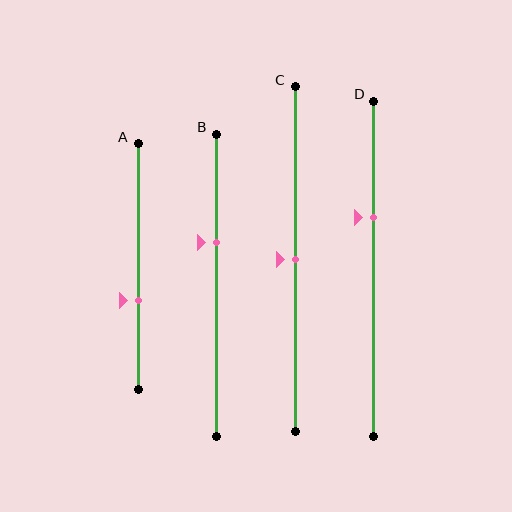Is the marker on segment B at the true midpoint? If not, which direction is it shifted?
No, the marker on segment B is shifted upward by about 14% of the segment length.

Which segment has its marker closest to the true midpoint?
Segment C has its marker closest to the true midpoint.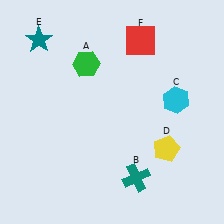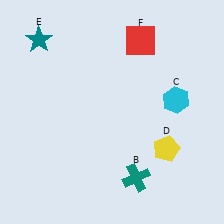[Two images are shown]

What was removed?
The green hexagon (A) was removed in Image 2.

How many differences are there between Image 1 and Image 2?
There is 1 difference between the two images.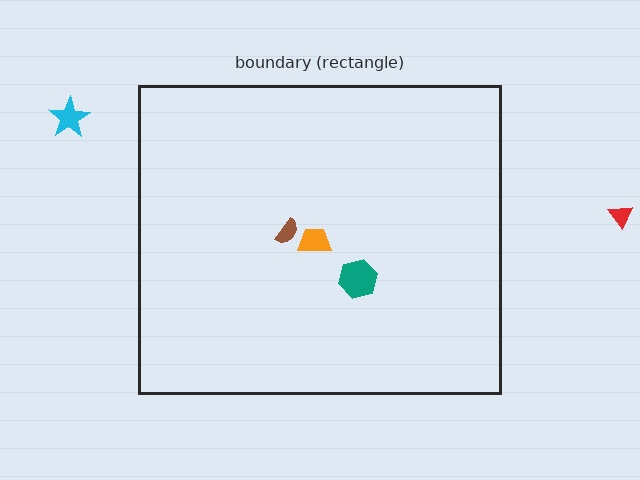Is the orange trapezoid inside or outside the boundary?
Inside.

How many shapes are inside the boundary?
3 inside, 2 outside.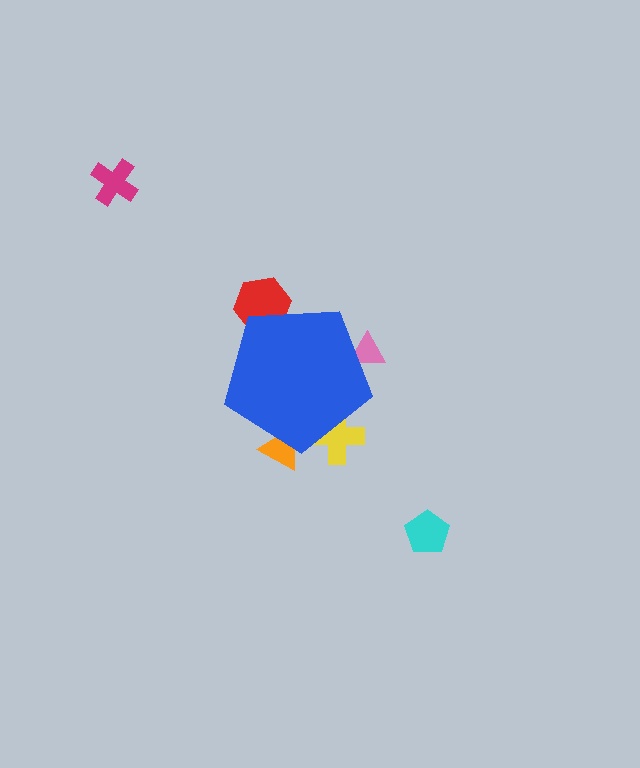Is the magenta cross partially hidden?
No, the magenta cross is fully visible.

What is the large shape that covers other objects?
A blue pentagon.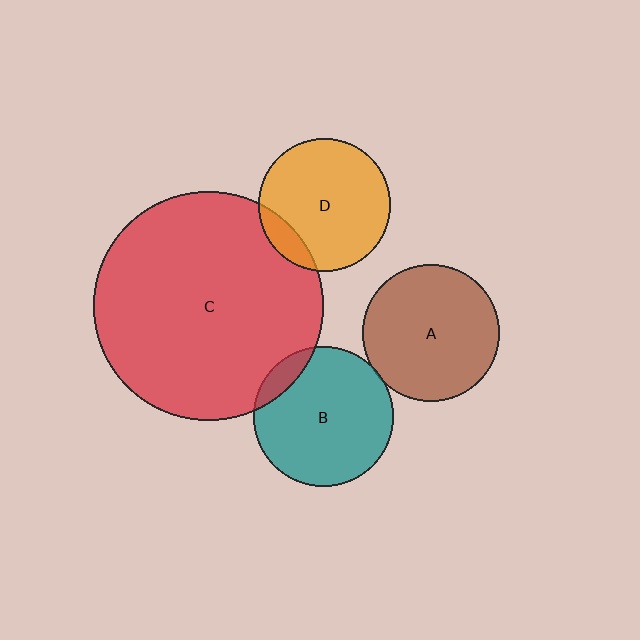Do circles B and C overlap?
Yes.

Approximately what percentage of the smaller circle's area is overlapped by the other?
Approximately 10%.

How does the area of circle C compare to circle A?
Approximately 2.8 times.